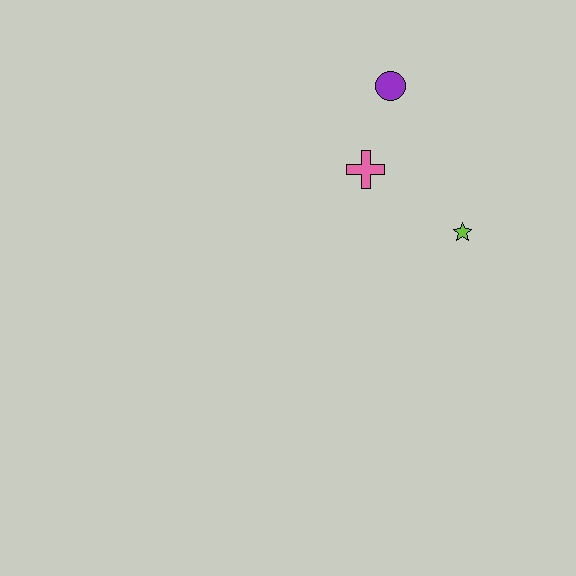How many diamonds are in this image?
There are no diamonds.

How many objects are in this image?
There are 3 objects.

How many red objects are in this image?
There are no red objects.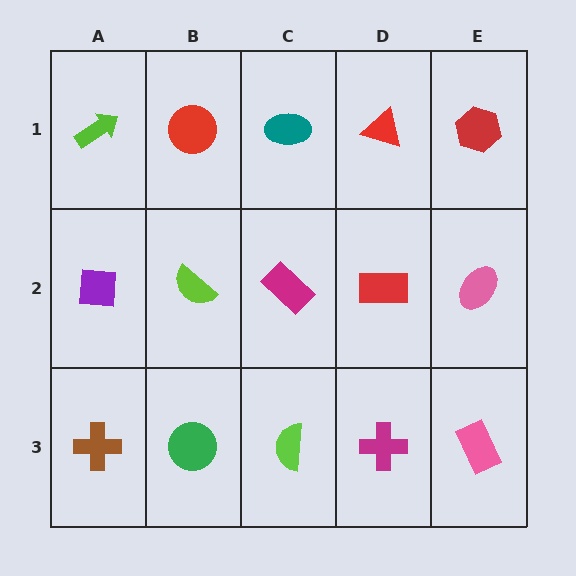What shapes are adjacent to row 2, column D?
A red triangle (row 1, column D), a magenta cross (row 3, column D), a magenta rectangle (row 2, column C), a pink ellipse (row 2, column E).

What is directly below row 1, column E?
A pink ellipse.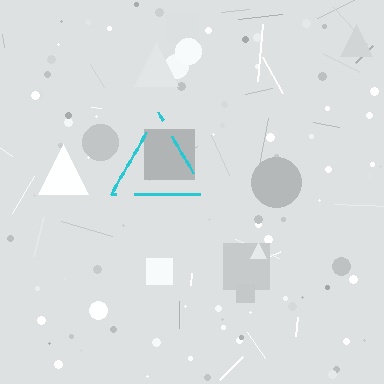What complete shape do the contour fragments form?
The contour fragments form a triangle.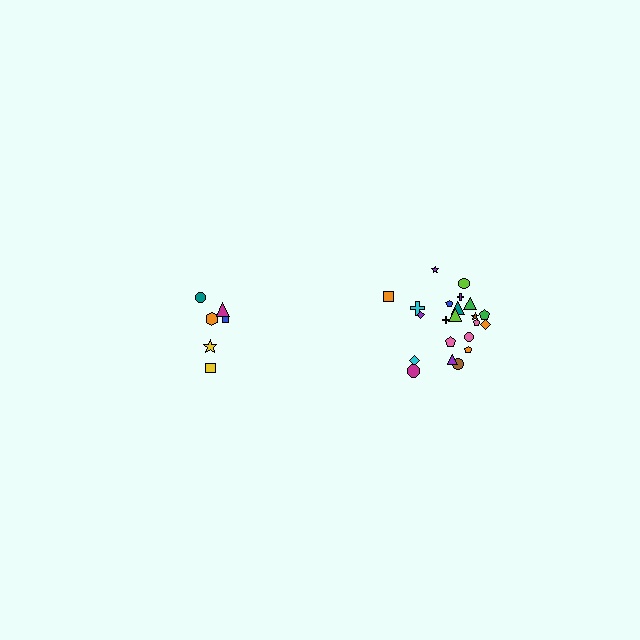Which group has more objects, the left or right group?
The right group.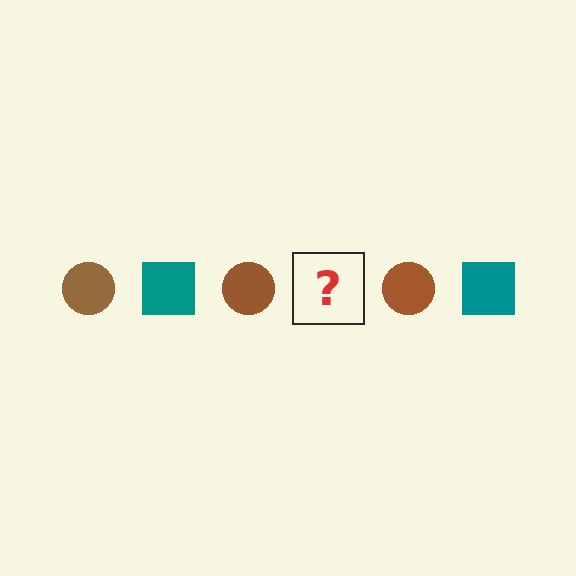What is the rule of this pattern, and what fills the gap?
The rule is that the pattern alternates between brown circle and teal square. The gap should be filled with a teal square.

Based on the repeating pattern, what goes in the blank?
The blank should be a teal square.